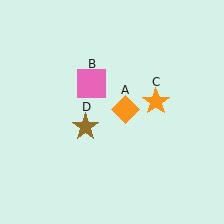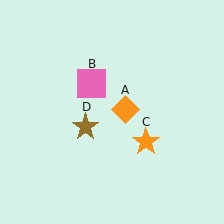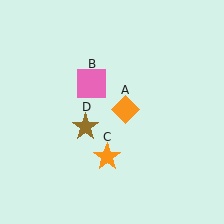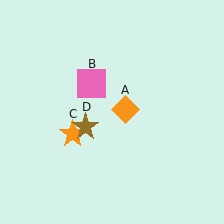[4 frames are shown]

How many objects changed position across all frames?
1 object changed position: orange star (object C).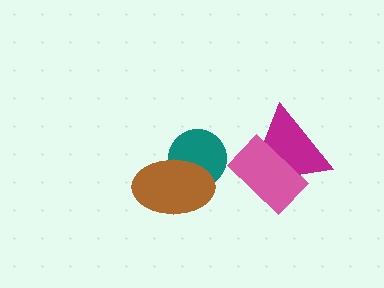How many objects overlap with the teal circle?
1 object overlaps with the teal circle.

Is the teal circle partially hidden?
Yes, it is partially covered by another shape.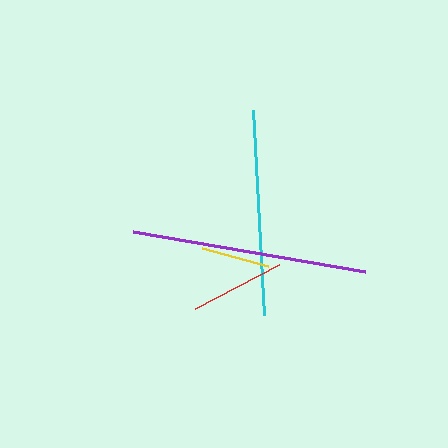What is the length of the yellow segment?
The yellow segment is approximately 69 pixels long.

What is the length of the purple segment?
The purple segment is approximately 235 pixels long.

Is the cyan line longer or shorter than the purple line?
The purple line is longer than the cyan line.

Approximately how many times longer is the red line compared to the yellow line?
The red line is approximately 1.4 times the length of the yellow line.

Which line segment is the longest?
The purple line is the longest at approximately 235 pixels.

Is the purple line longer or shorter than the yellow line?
The purple line is longer than the yellow line.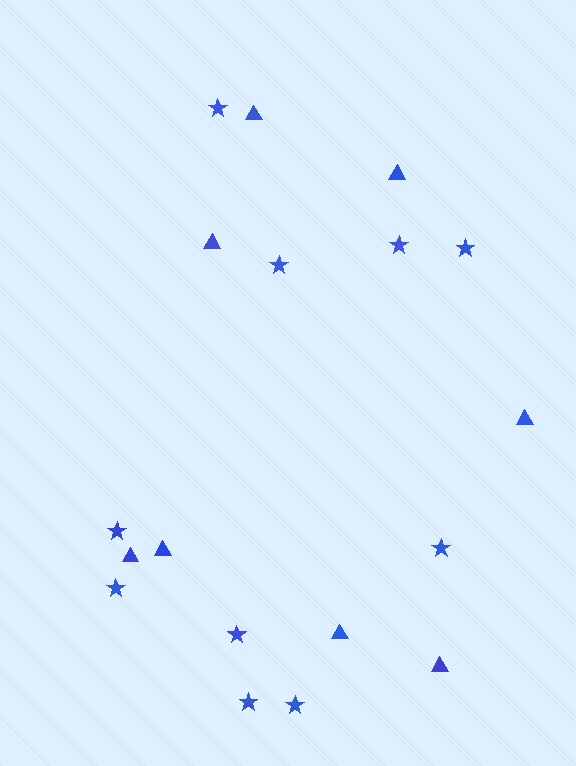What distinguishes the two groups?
There are 2 groups: one group of stars (10) and one group of triangles (8).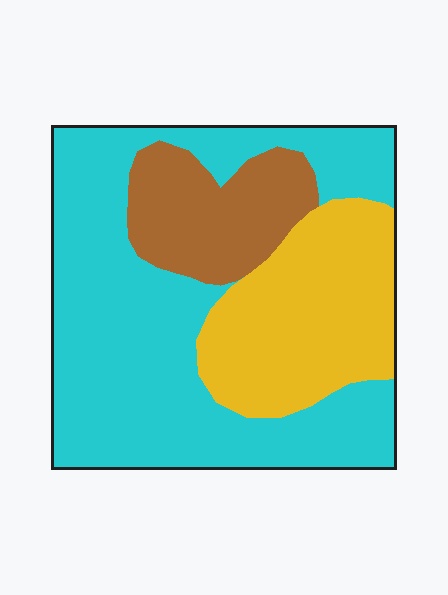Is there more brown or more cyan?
Cyan.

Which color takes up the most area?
Cyan, at roughly 55%.